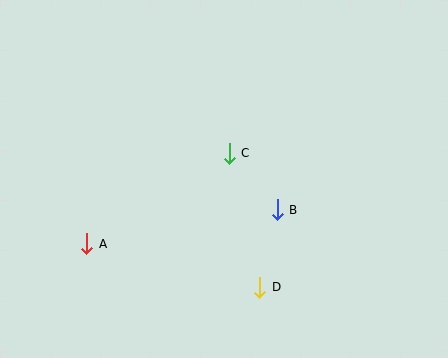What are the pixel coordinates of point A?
Point A is at (87, 244).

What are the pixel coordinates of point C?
Point C is at (229, 154).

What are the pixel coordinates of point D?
Point D is at (260, 287).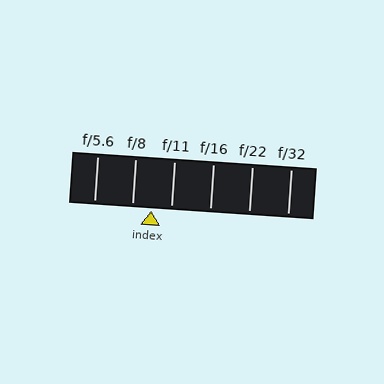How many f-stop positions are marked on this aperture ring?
There are 6 f-stop positions marked.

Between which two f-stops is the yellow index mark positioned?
The index mark is between f/8 and f/11.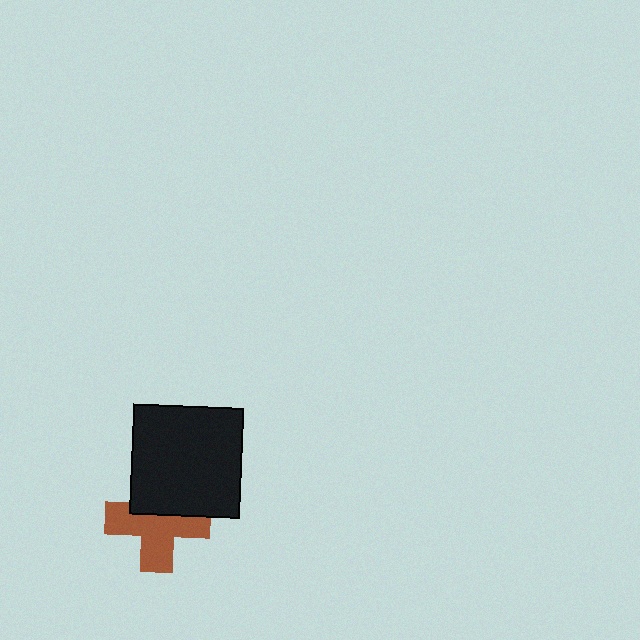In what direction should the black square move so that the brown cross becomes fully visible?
The black square should move up. That is the shortest direction to clear the overlap and leave the brown cross fully visible.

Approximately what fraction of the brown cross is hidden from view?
Roughly 36% of the brown cross is hidden behind the black square.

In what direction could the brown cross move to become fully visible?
The brown cross could move down. That would shift it out from behind the black square entirely.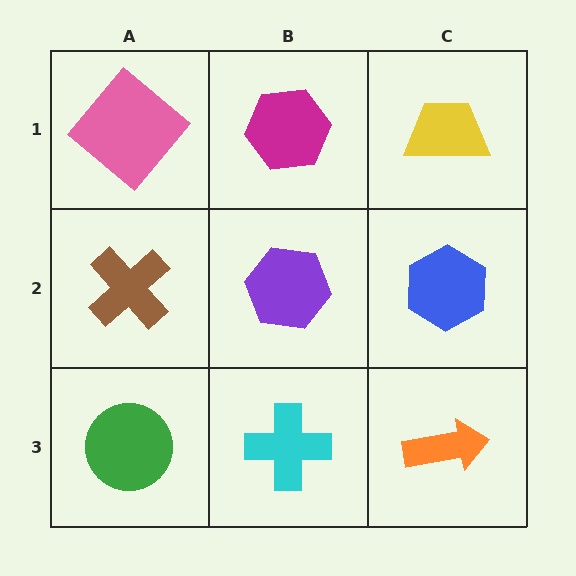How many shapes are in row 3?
3 shapes.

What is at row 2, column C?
A blue hexagon.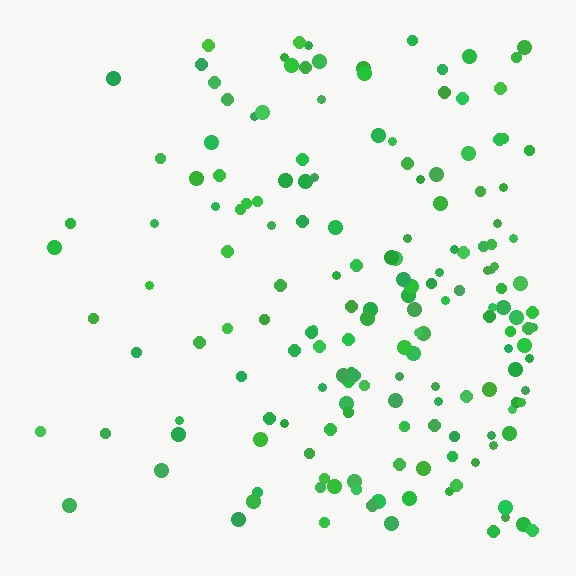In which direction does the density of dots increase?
From left to right, with the right side densest.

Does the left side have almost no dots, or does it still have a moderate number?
Still a moderate number, just noticeably fewer than the right.